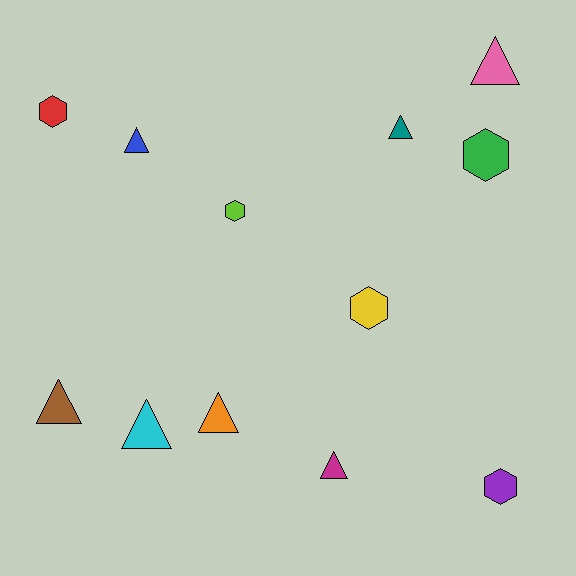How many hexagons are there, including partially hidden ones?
There are 5 hexagons.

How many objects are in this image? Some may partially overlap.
There are 12 objects.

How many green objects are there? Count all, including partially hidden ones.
There is 1 green object.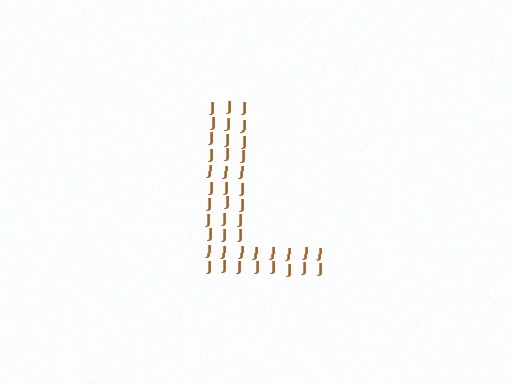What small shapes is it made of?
It is made of small letter J's.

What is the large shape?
The large shape is the letter L.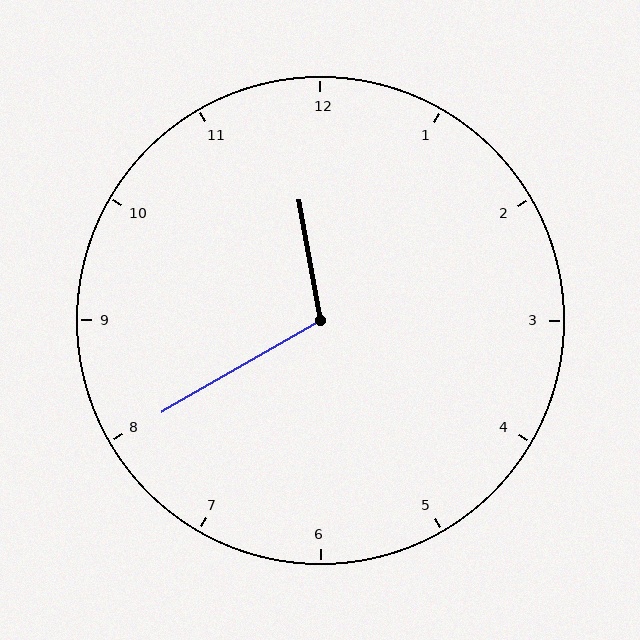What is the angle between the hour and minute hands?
Approximately 110 degrees.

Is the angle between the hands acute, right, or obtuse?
It is obtuse.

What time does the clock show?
11:40.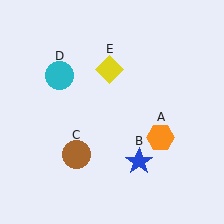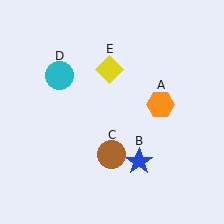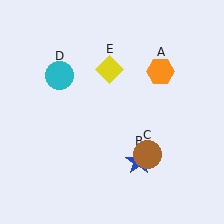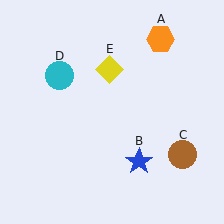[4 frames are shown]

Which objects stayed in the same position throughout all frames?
Blue star (object B) and cyan circle (object D) and yellow diamond (object E) remained stationary.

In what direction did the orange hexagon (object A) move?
The orange hexagon (object A) moved up.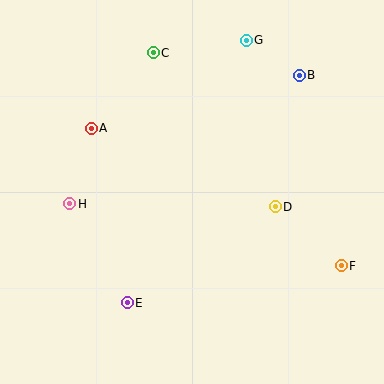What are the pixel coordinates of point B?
Point B is at (299, 75).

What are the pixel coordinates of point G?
Point G is at (246, 40).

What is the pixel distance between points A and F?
The distance between A and F is 285 pixels.